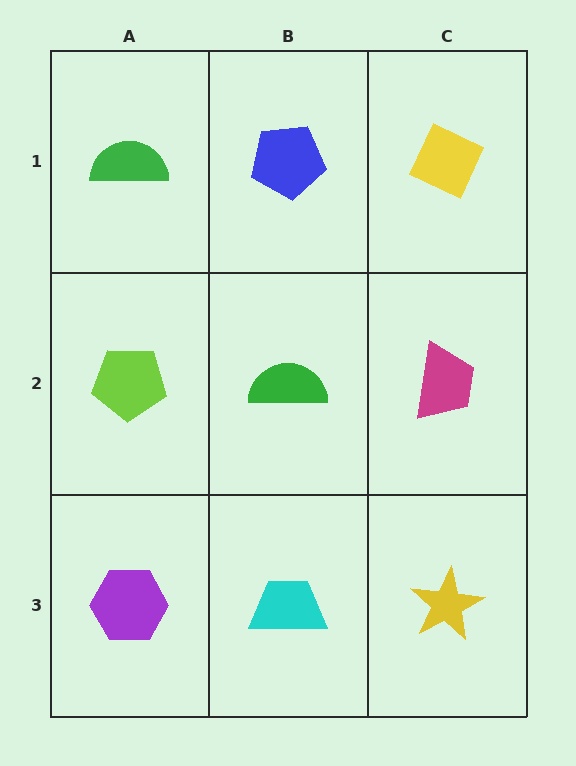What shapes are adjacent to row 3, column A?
A lime pentagon (row 2, column A), a cyan trapezoid (row 3, column B).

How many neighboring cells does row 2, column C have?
3.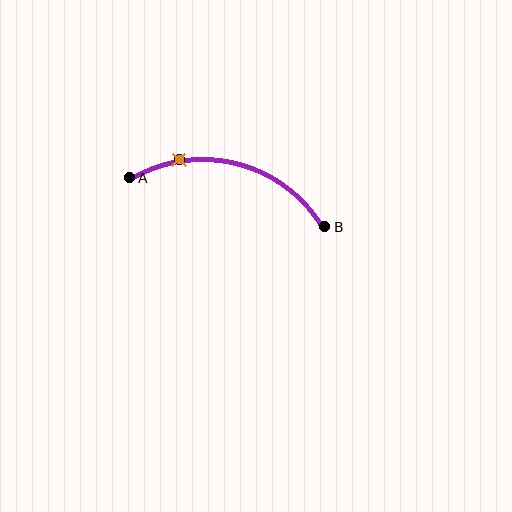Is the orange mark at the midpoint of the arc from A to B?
No. The orange mark lies on the arc but is closer to endpoint A. The arc midpoint would be at the point on the curve equidistant along the arc from both A and B.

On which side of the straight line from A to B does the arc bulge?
The arc bulges above the straight line connecting A and B.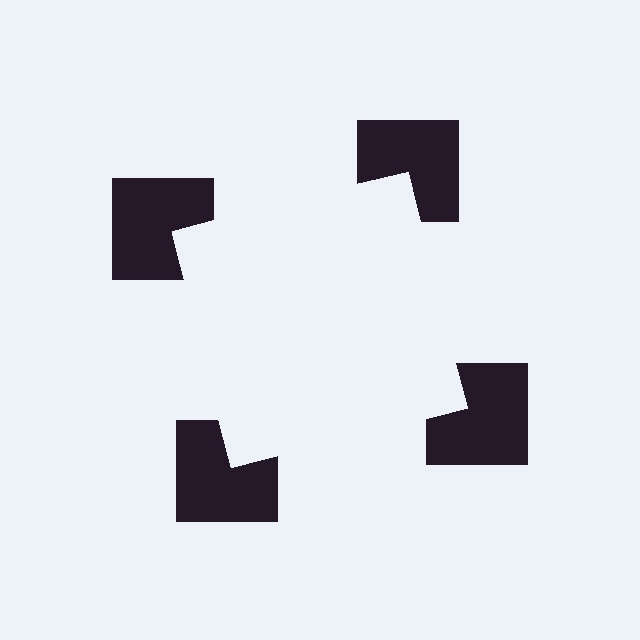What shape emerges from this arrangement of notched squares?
An illusory square — its edges are inferred from the aligned wedge cuts in the notched squares, not physically drawn.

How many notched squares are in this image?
There are 4 — one at each vertex of the illusory square.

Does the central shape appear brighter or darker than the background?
It typically appears slightly brighter than the background, even though no actual brightness change is drawn.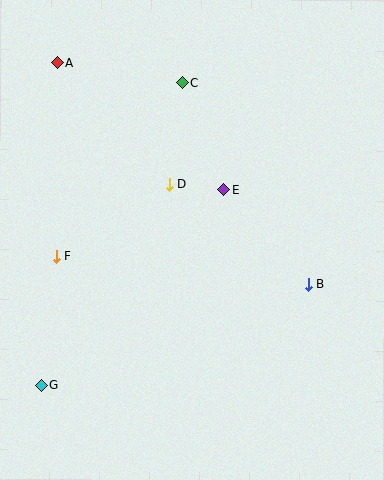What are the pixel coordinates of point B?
Point B is at (308, 284).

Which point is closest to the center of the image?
Point E at (224, 190) is closest to the center.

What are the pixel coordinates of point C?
Point C is at (182, 82).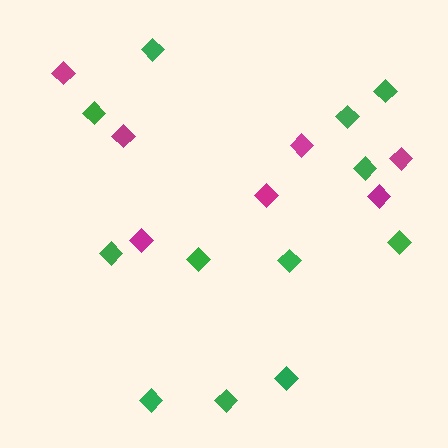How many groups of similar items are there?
There are 2 groups: one group of magenta diamonds (7) and one group of green diamonds (12).